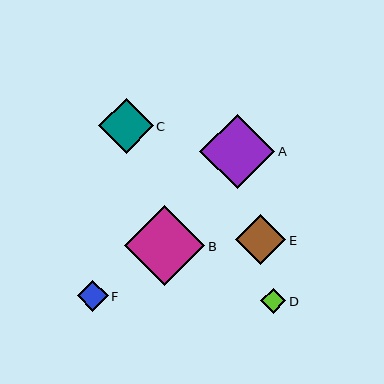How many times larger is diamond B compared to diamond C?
Diamond B is approximately 1.5 times the size of diamond C.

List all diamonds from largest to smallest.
From largest to smallest: B, A, C, E, F, D.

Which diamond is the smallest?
Diamond D is the smallest with a size of approximately 25 pixels.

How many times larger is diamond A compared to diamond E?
Diamond A is approximately 1.5 times the size of diamond E.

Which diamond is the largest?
Diamond B is the largest with a size of approximately 80 pixels.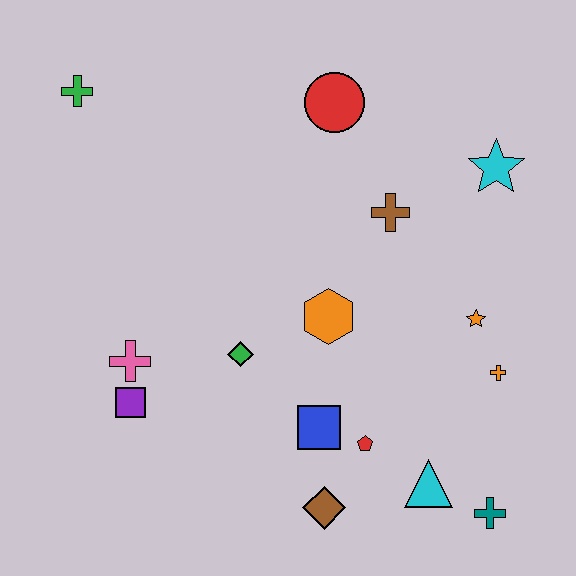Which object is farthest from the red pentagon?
The green cross is farthest from the red pentagon.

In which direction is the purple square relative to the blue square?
The purple square is to the left of the blue square.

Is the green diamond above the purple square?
Yes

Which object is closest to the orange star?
The orange cross is closest to the orange star.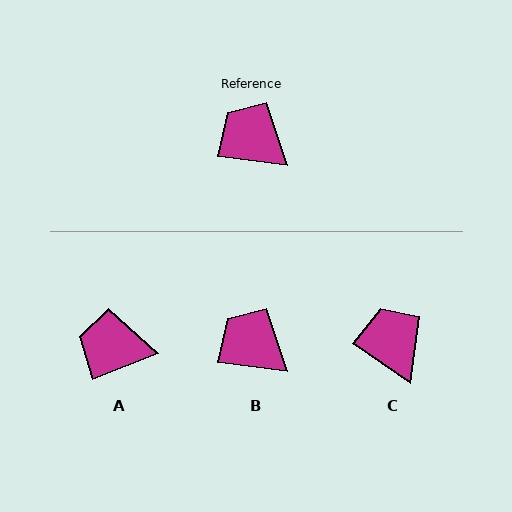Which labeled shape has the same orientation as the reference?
B.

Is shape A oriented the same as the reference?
No, it is off by about 29 degrees.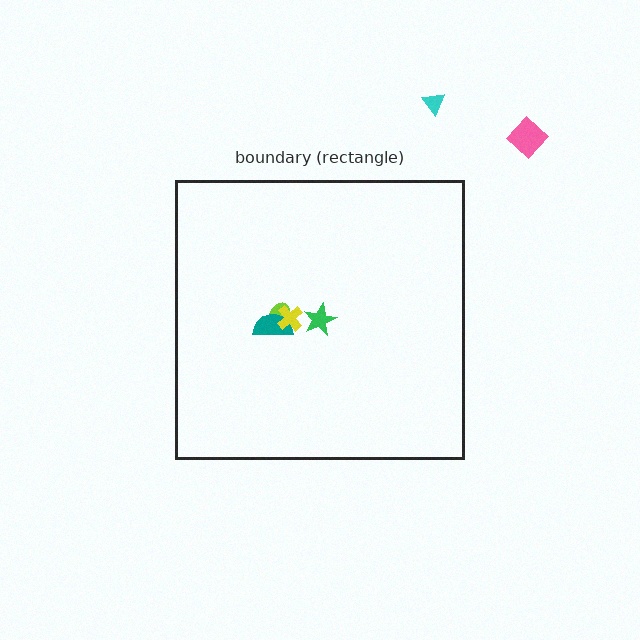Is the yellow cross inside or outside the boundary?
Inside.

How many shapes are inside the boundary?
4 inside, 2 outside.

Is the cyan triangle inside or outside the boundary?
Outside.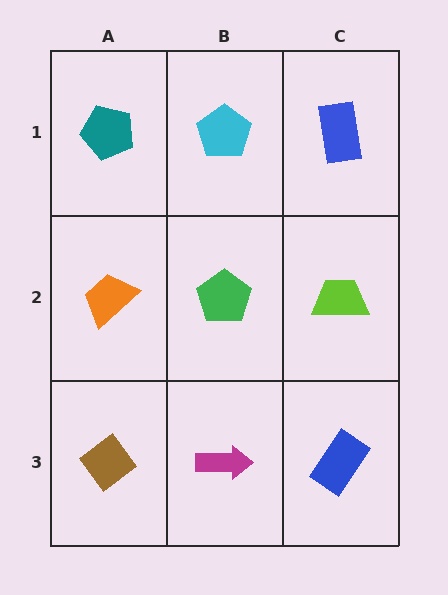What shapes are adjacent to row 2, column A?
A teal pentagon (row 1, column A), a brown diamond (row 3, column A), a green pentagon (row 2, column B).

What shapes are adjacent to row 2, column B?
A cyan pentagon (row 1, column B), a magenta arrow (row 3, column B), an orange trapezoid (row 2, column A), a lime trapezoid (row 2, column C).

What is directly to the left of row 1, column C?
A cyan pentagon.